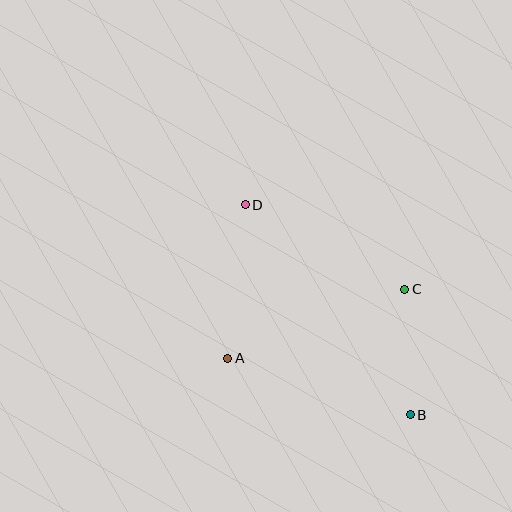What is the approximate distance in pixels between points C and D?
The distance between C and D is approximately 181 pixels.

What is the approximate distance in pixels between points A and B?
The distance between A and B is approximately 191 pixels.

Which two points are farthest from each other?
Points B and D are farthest from each other.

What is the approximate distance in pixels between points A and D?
The distance between A and D is approximately 155 pixels.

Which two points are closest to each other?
Points B and C are closest to each other.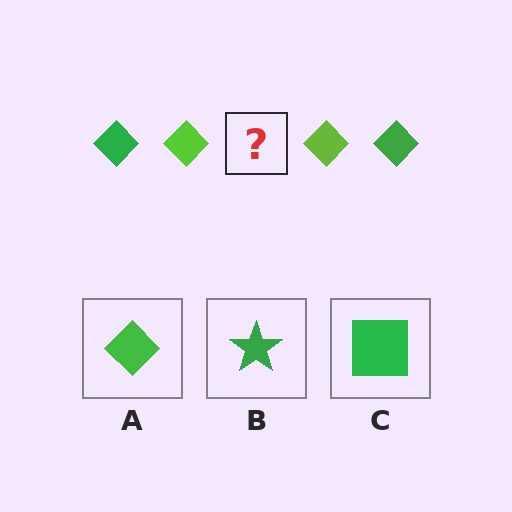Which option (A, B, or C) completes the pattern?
A.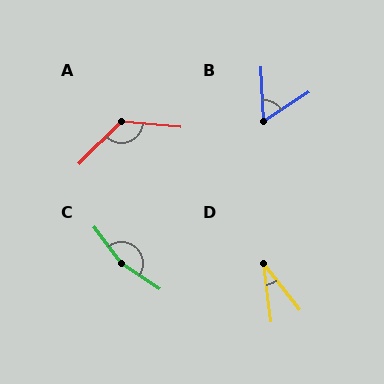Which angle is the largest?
C, at approximately 161 degrees.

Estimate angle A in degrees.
Approximately 129 degrees.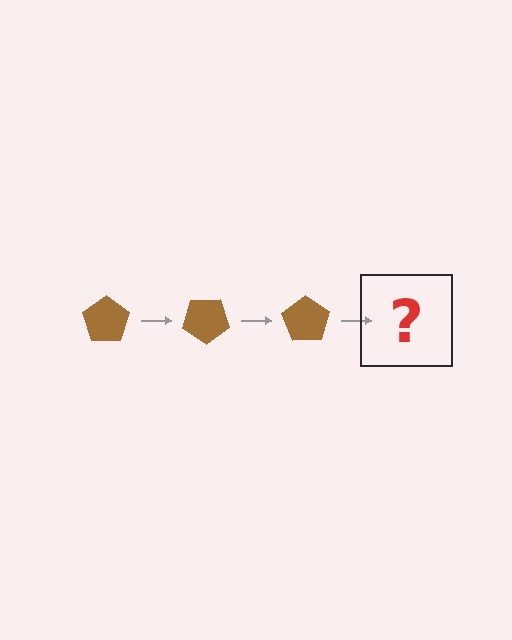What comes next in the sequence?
The next element should be a brown pentagon rotated 105 degrees.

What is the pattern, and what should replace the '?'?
The pattern is that the pentagon rotates 35 degrees each step. The '?' should be a brown pentagon rotated 105 degrees.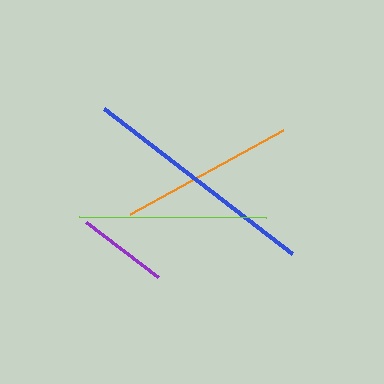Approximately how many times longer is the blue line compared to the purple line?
The blue line is approximately 2.6 times the length of the purple line.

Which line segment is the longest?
The blue line is the longest at approximately 237 pixels.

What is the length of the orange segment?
The orange segment is approximately 175 pixels long.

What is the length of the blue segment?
The blue segment is approximately 237 pixels long.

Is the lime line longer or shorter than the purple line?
The lime line is longer than the purple line.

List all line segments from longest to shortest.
From longest to shortest: blue, lime, orange, purple.